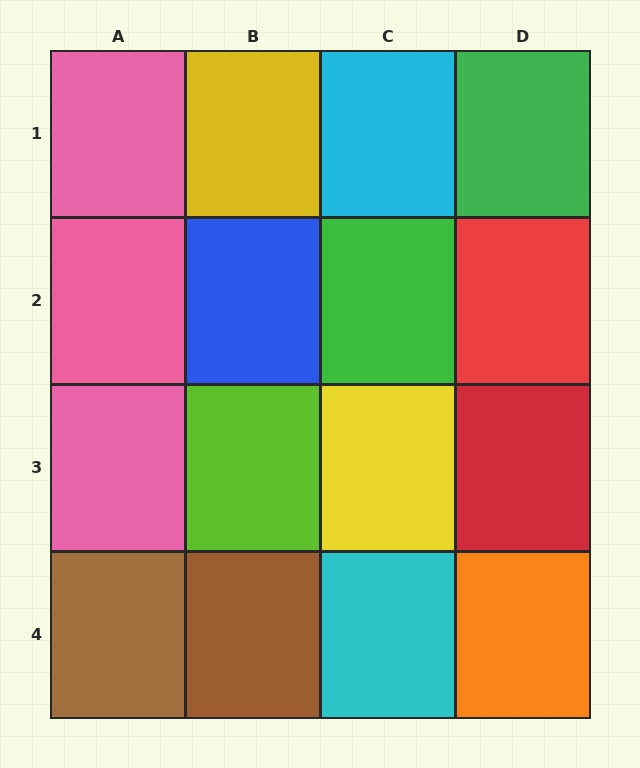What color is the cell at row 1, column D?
Green.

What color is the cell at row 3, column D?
Red.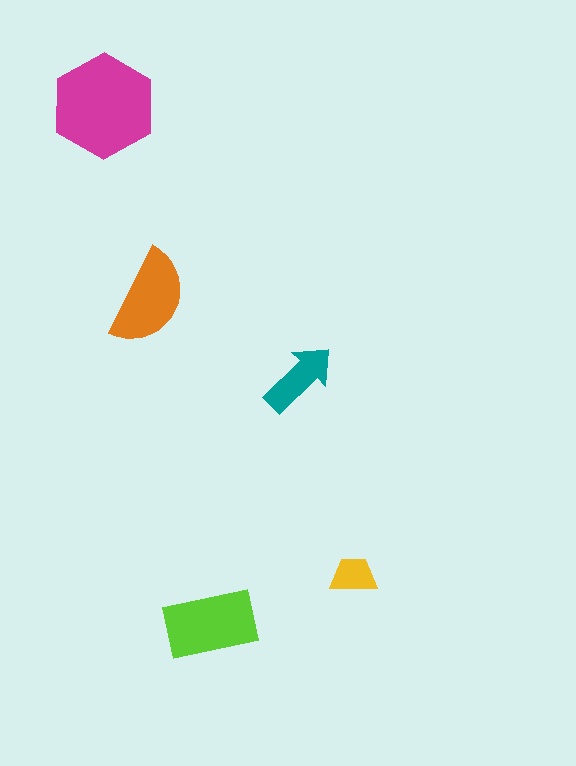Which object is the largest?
The magenta hexagon.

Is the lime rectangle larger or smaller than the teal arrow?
Larger.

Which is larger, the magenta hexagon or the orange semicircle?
The magenta hexagon.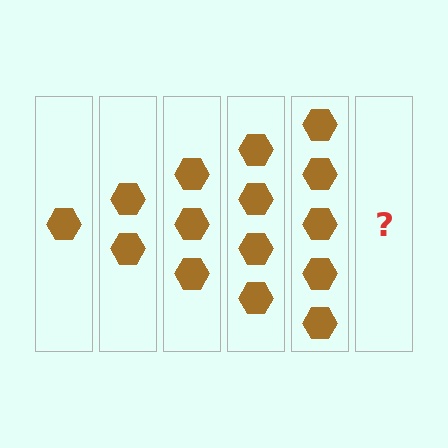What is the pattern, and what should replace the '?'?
The pattern is that each step adds one more hexagon. The '?' should be 6 hexagons.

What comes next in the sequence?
The next element should be 6 hexagons.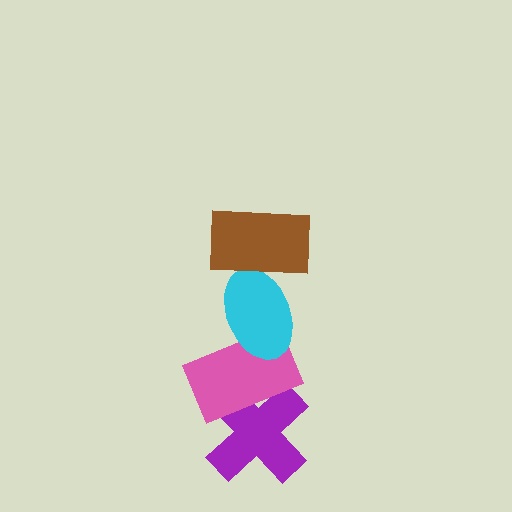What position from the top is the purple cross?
The purple cross is 4th from the top.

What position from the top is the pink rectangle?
The pink rectangle is 3rd from the top.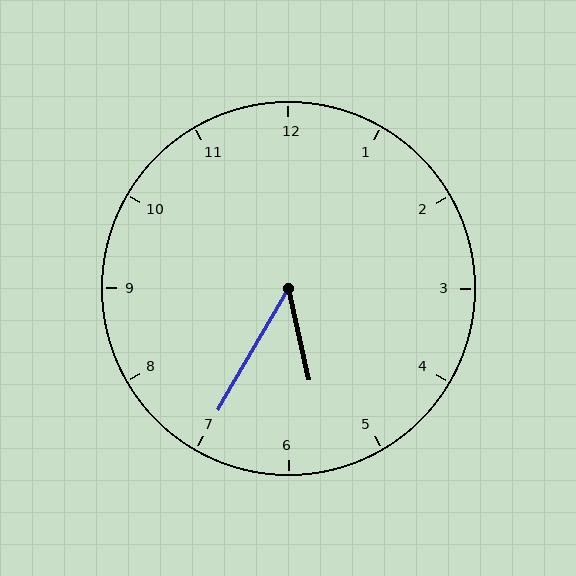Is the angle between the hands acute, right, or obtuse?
It is acute.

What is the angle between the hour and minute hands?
Approximately 42 degrees.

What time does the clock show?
5:35.